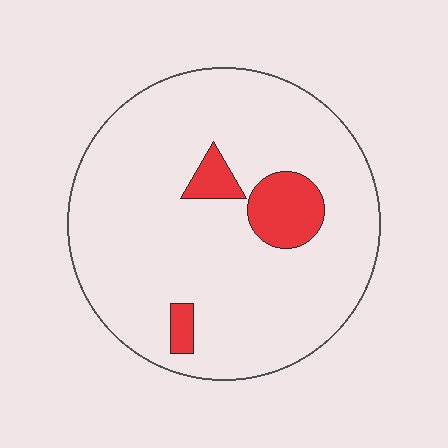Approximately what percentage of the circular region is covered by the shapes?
Approximately 10%.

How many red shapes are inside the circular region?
3.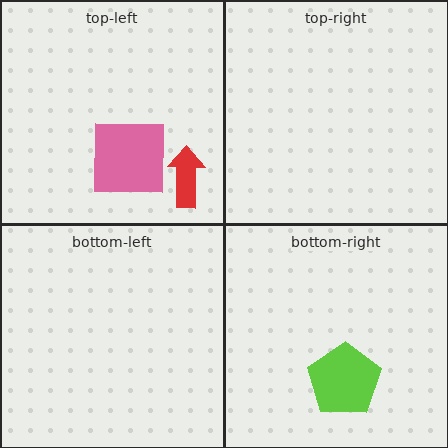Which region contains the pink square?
The top-left region.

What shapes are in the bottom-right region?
The lime pentagon.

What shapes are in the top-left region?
The pink square, the red arrow.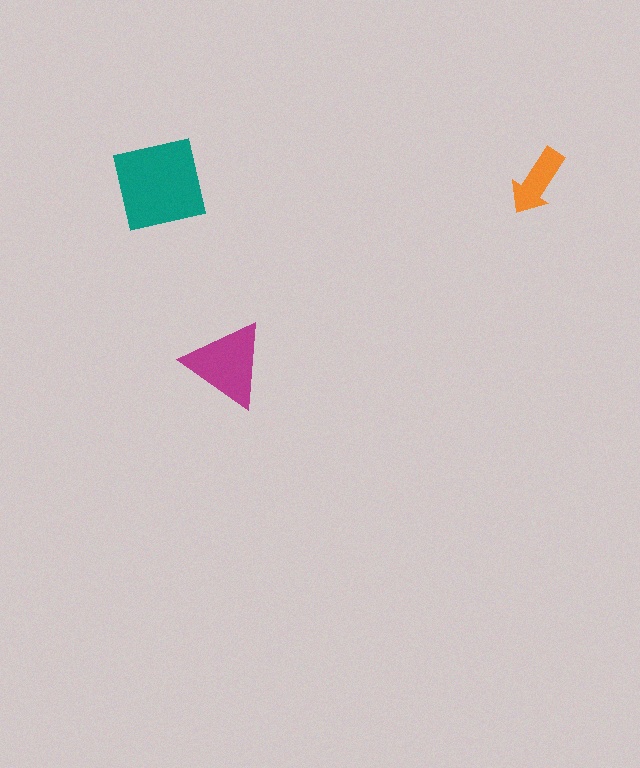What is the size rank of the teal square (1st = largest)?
1st.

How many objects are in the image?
There are 3 objects in the image.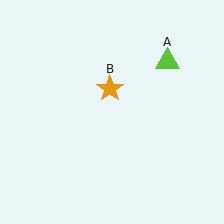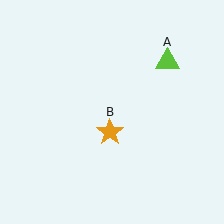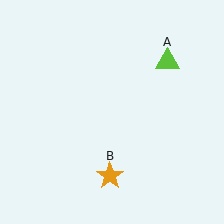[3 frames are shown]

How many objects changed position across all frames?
1 object changed position: orange star (object B).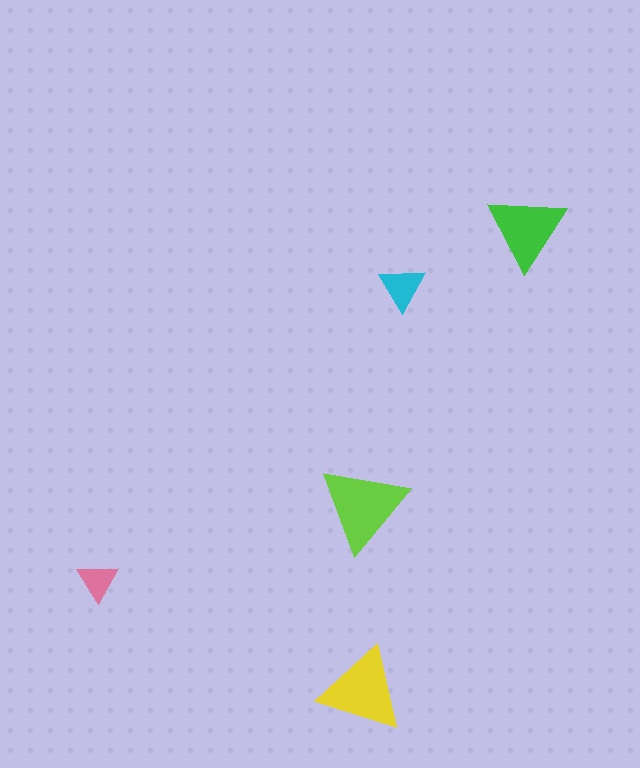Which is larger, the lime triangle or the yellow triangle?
The lime one.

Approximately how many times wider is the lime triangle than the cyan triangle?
About 2 times wider.